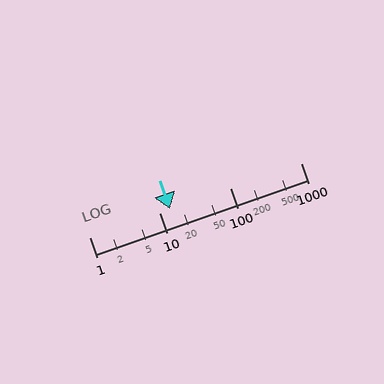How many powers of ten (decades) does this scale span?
The scale spans 3 decades, from 1 to 1000.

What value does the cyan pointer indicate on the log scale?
The pointer indicates approximately 14.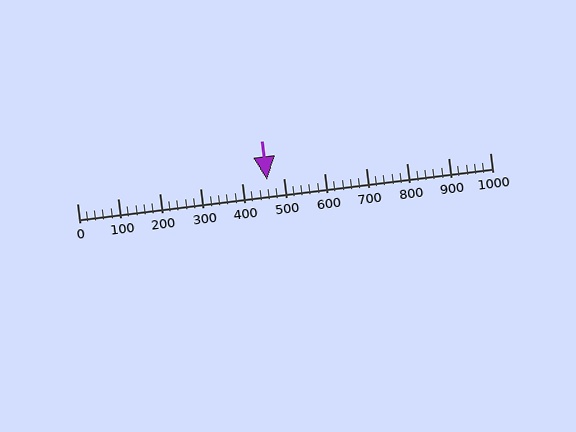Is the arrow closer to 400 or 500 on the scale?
The arrow is closer to 500.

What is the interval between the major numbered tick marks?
The major tick marks are spaced 100 units apart.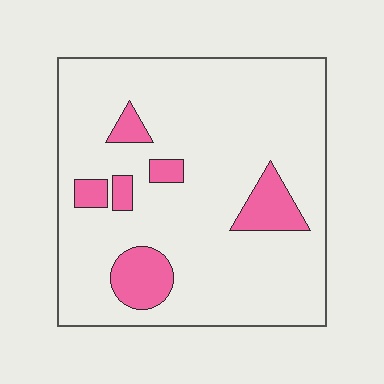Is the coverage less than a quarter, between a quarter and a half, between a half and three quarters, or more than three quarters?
Less than a quarter.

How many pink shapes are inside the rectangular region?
6.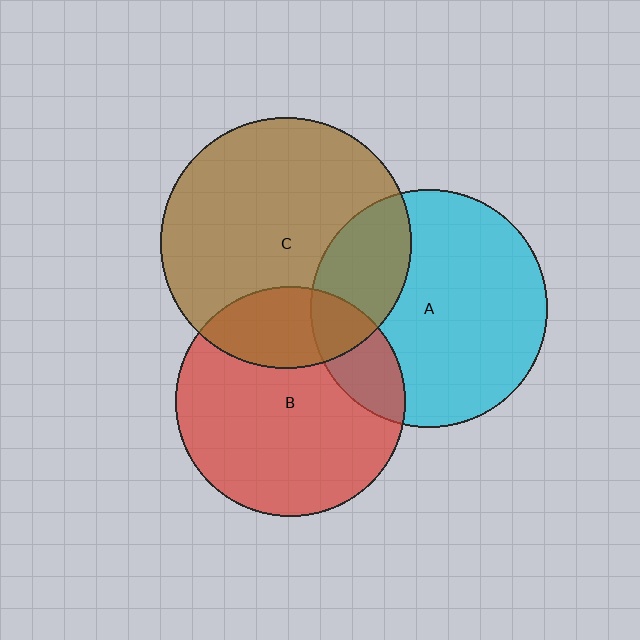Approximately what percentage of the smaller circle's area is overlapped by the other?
Approximately 25%.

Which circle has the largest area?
Circle C (brown).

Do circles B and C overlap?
Yes.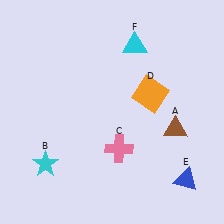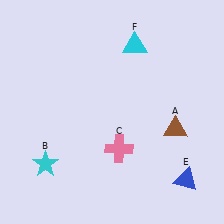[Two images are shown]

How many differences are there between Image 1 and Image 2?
There is 1 difference between the two images.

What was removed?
The orange square (D) was removed in Image 2.